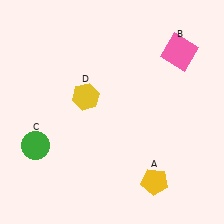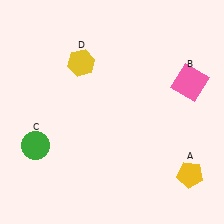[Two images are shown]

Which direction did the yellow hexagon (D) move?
The yellow hexagon (D) moved up.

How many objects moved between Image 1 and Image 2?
3 objects moved between the two images.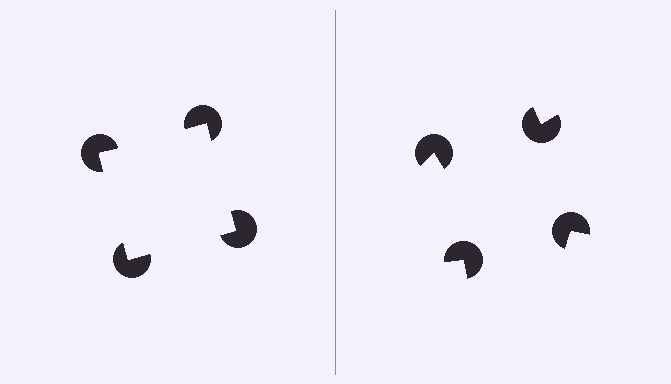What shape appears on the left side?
An illusory square.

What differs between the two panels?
The pac-man discs are positioned identically on both sides; only the wedge orientations differ. On the left they align to a square; on the right they are misaligned.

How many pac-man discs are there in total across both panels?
8 — 4 on each side.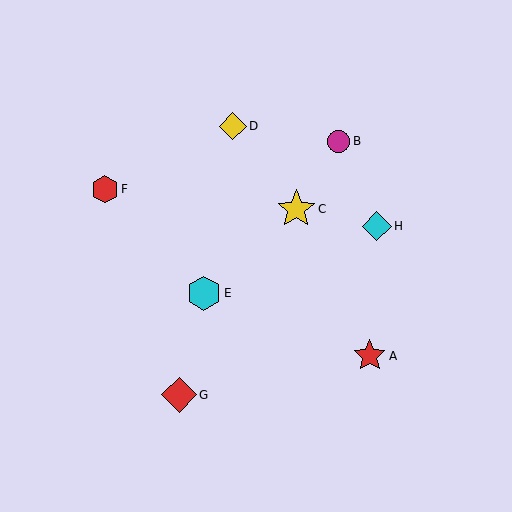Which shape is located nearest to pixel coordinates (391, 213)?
The cyan diamond (labeled H) at (377, 226) is nearest to that location.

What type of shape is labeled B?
Shape B is a magenta circle.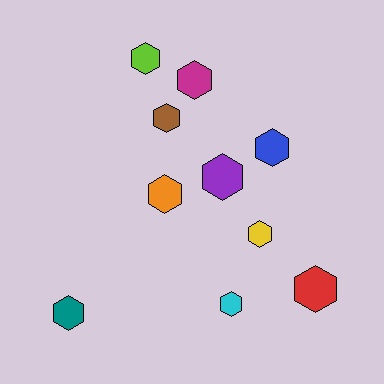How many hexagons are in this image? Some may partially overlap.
There are 10 hexagons.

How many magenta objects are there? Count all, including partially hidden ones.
There is 1 magenta object.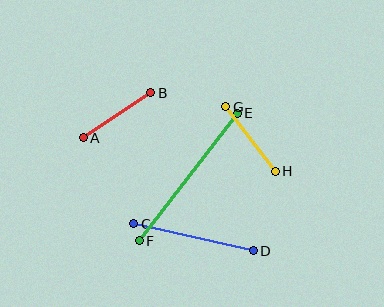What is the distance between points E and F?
The distance is approximately 161 pixels.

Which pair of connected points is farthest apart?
Points E and F are farthest apart.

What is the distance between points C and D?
The distance is approximately 123 pixels.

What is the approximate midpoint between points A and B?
The midpoint is at approximately (117, 115) pixels.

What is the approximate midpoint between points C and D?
The midpoint is at approximately (194, 237) pixels.